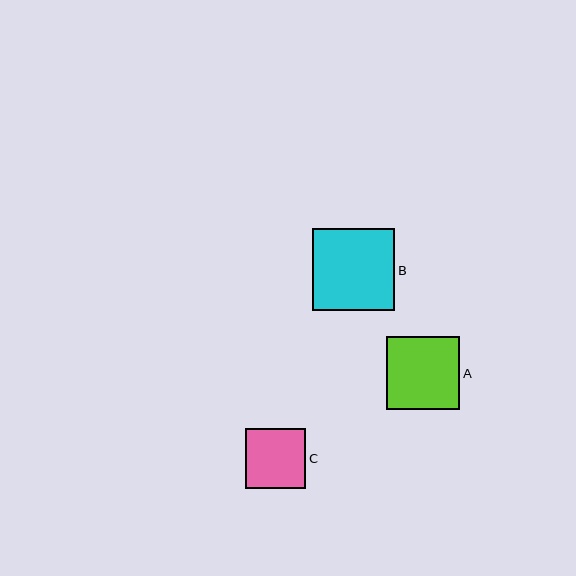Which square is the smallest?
Square C is the smallest with a size of approximately 60 pixels.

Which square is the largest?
Square B is the largest with a size of approximately 82 pixels.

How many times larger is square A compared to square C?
Square A is approximately 1.2 times the size of square C.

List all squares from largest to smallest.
From largest to smallest: B, A, C.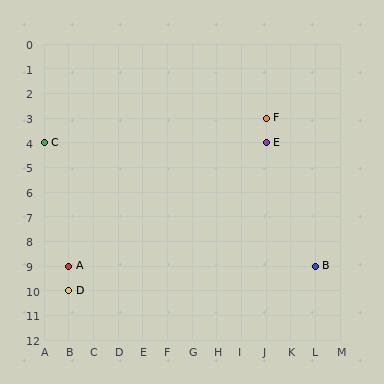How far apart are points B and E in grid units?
Points B and E are 2 columns and 5 rows apart (about 5.4 grid units diagonally).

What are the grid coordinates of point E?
Point E is at grid coordinates (J, 4).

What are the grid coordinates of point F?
Point F is at grid coordinates (J, 3).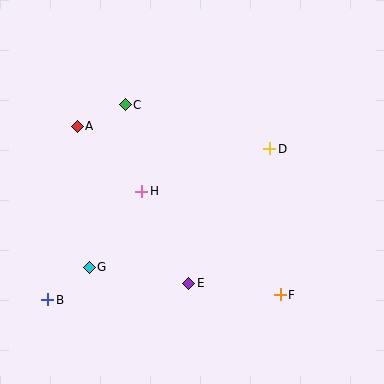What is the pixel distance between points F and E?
The distance between F and E is 92 pixels.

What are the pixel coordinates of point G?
Point G is at (89, 267).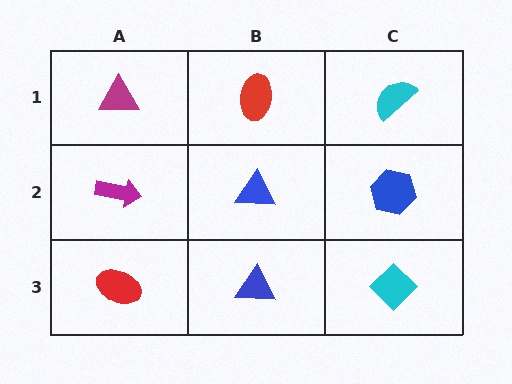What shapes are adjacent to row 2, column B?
A red ellipse (row 1, column B), a blue triangle (row 3, column B), a magenta arrow (row 2, column A), a blue hexagon (row 2, column C).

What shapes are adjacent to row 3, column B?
A blue triangle (row 2, column B), a red ellipse (row 3, column A), a cyan diamond (row 3, column C).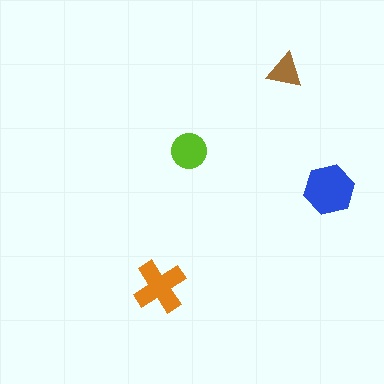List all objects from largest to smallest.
The blue hexagon, the orange cross, the lime circle, the brown triangle.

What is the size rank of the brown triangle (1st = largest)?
4th.